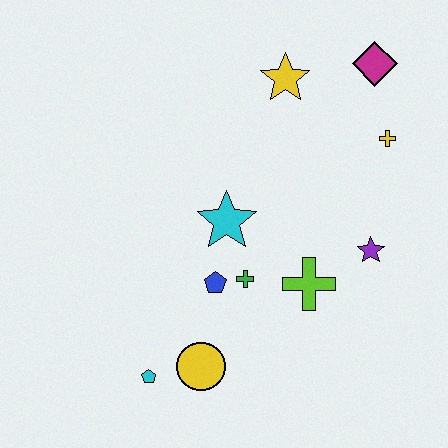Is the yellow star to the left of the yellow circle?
No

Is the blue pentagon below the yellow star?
Yes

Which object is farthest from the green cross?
The magenta diamond is farthest from the green cross.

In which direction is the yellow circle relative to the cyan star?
The yellow circle is below the cyan star.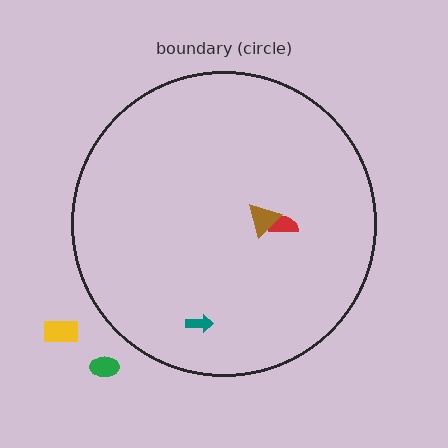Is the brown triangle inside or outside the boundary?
Inside.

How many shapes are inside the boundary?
3 inside, 2 outside.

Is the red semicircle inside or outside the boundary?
Inside.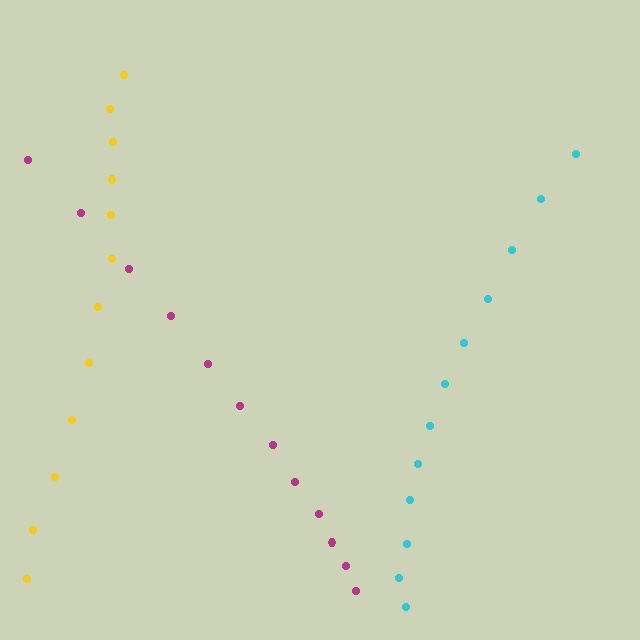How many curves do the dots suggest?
There are 3 distinct paths.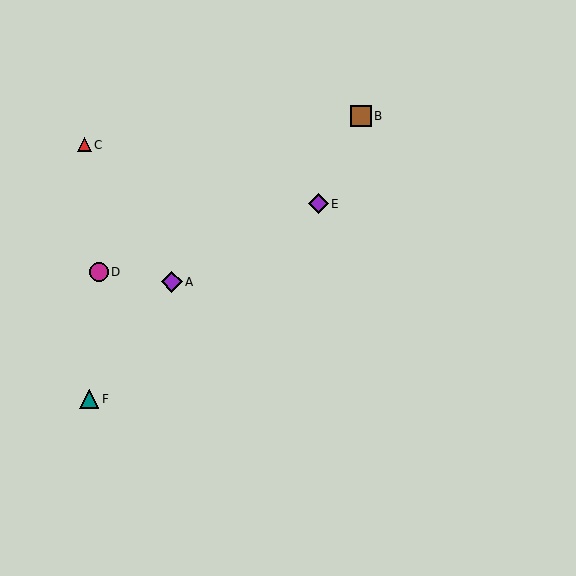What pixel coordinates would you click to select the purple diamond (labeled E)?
Click at (318, 204) to select the purple diamond E.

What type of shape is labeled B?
Shape B is a brown square.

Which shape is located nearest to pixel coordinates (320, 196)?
The purple diamond (labeled E) at (318, 204) is nearest to that location.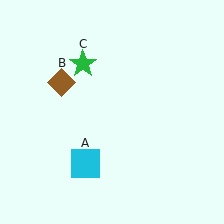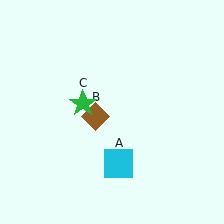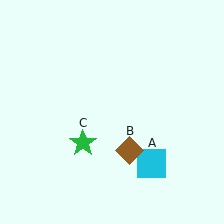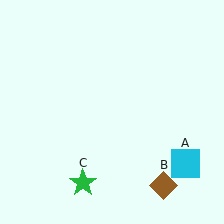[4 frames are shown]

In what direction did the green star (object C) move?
The green star (object C) moved down.